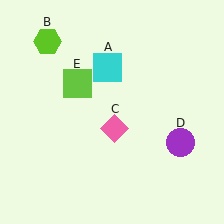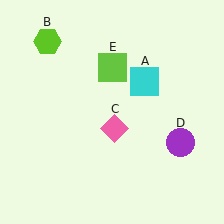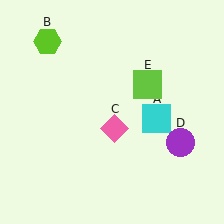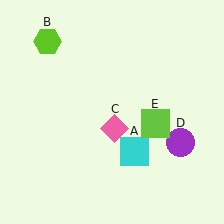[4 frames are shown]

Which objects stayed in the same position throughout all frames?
Lime hexagon (object B) and pink diamond (object C) and purple circle (object D) remained stationary.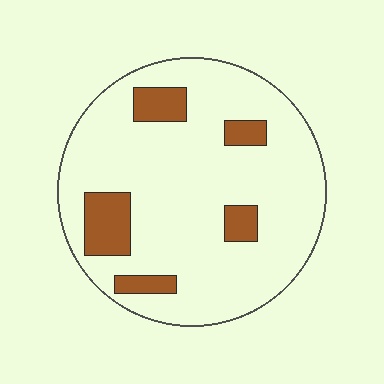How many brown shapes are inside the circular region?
5.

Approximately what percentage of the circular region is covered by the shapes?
Approximately 15%.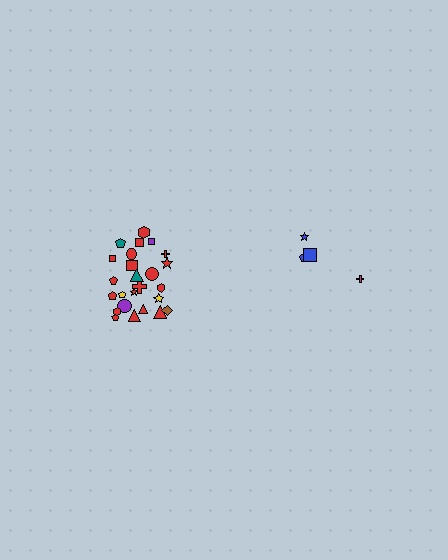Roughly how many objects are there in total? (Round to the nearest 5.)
Roughly 30 objects in total.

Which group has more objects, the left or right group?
The left group.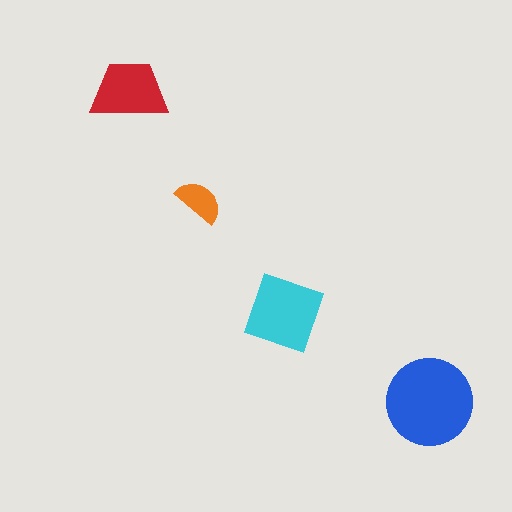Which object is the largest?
The blue circle.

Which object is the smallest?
The orange semicircle.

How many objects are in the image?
There are 4 objects in the image.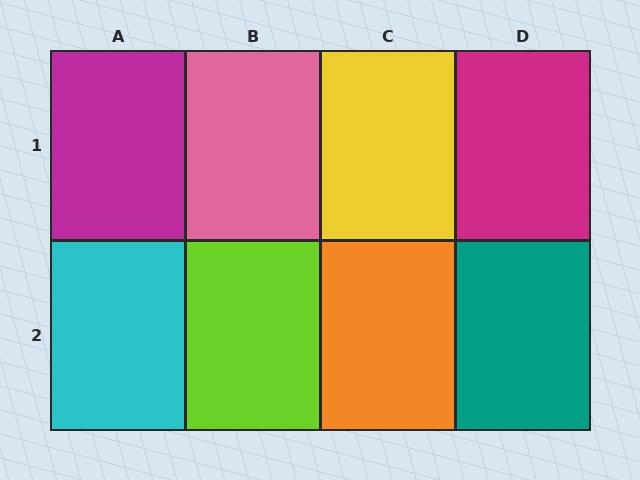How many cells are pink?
1 cell is pink.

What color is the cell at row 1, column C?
Yellow.